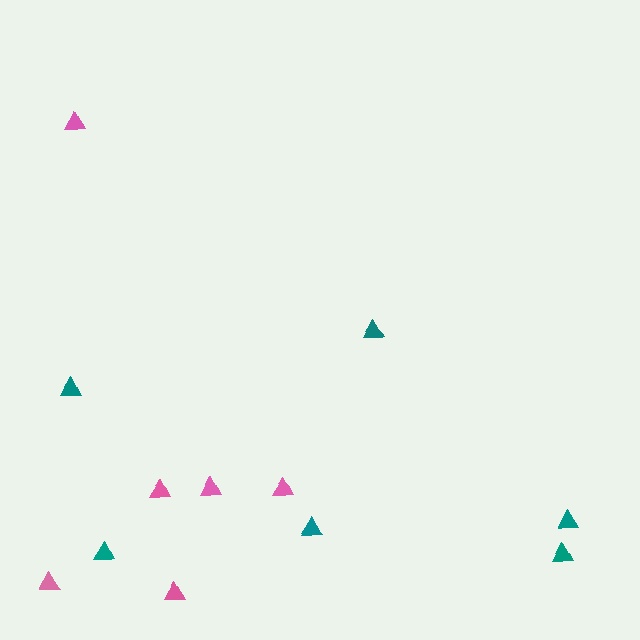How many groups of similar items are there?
There are 2 groups: one group of teal triangles (6) and one group of pink triangles (6).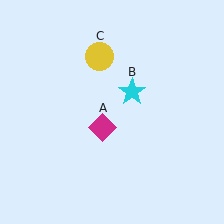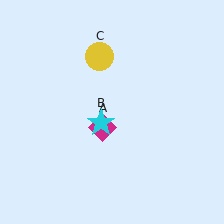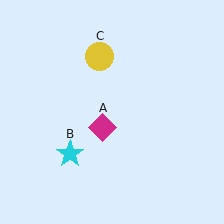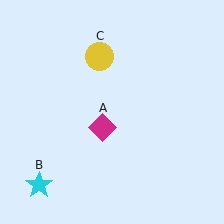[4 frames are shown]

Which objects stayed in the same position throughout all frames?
Magenta diamond (object A) and yellow circle (object C) remained stationary.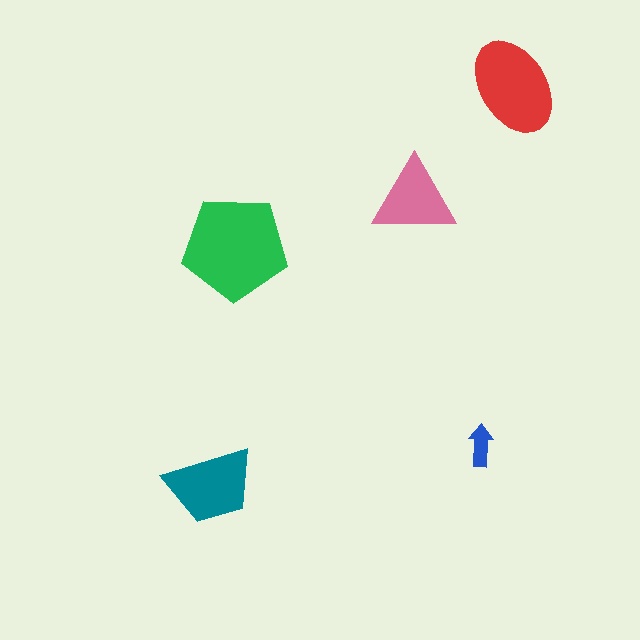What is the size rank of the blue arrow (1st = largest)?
5th.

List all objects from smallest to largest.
The blue arrow, the pink triangle, the teal trapezoid, the red ellipse, the green pentagon.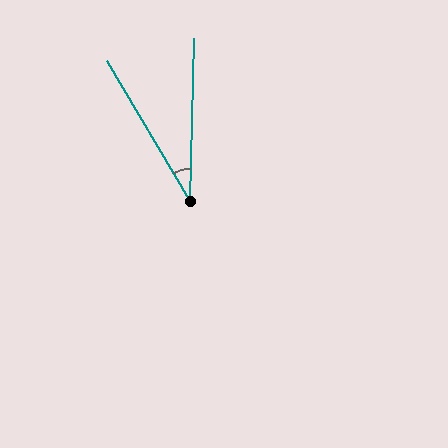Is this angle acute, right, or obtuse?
It is acute.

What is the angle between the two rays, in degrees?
Approximately 32 degrees.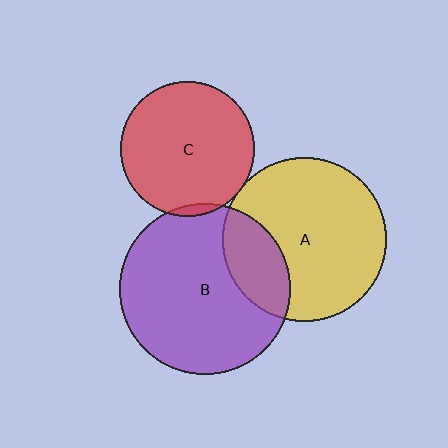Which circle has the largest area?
Circle B (purple).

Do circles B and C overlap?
Yes.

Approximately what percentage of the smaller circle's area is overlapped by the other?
Approximately 5%.